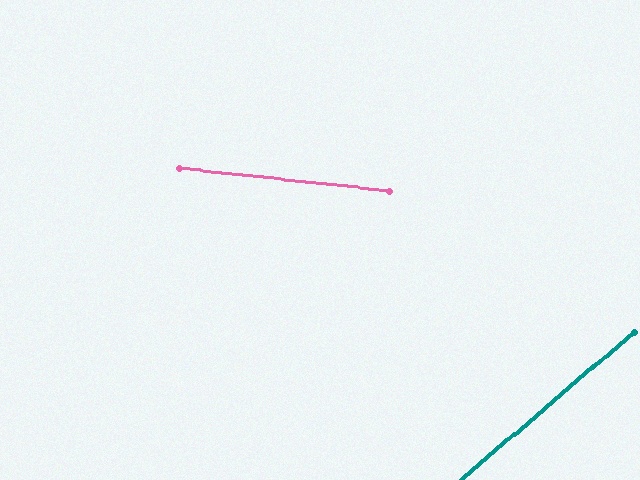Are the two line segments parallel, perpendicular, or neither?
Neither parallel nor perpendicular — they differ by about 47°.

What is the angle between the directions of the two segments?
Approximately 47 degrees.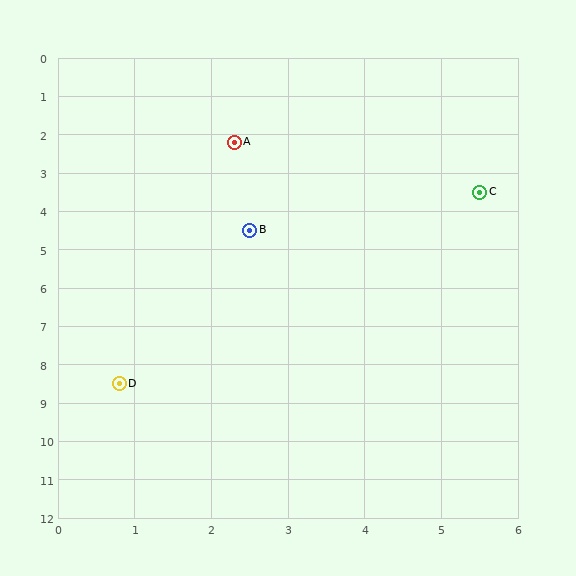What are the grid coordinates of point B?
Point B is at approximately (2.5, 4.5).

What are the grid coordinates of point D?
Point D is at approximately (0.8, 8.5).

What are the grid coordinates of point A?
Point A is at approximately (2.3, 2.2).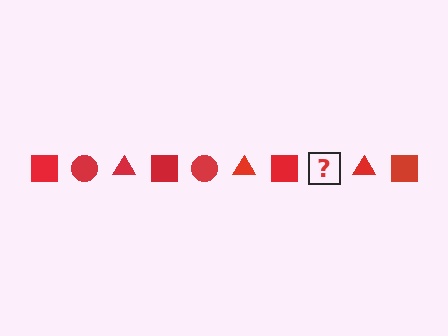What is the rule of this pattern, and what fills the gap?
The rule is that the pattern cycles through square, circle, triangle shapes in red. The gap should be filled with a red circle.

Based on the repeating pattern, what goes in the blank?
The blank should be a red circle.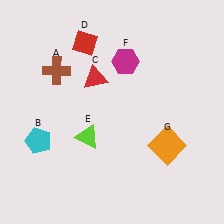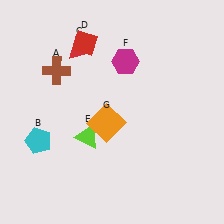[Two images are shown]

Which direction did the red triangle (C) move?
The red triangle (C) moved up.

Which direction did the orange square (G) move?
The orange square (G) moved left.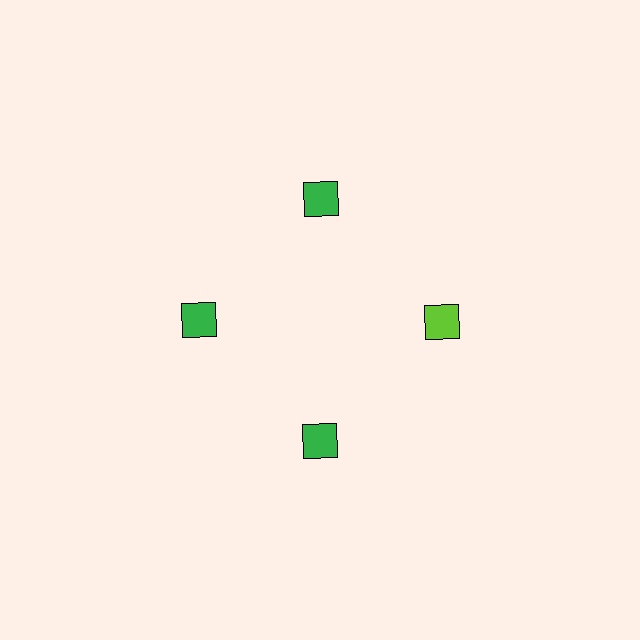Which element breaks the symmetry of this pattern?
The lime diamond at roughly the 3 o'clock position breaks the symmetry. All other shapes are green diamonds.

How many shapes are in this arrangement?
There are 4 shapes arranged in a ring pattern.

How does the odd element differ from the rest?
It has a different color: lime instead of green.